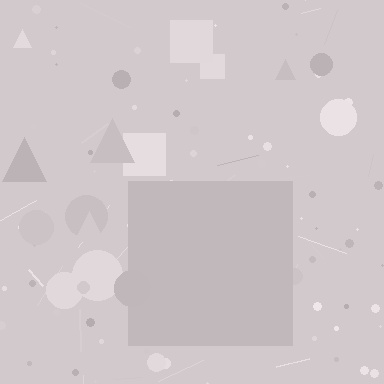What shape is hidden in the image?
A square is hidden in the image.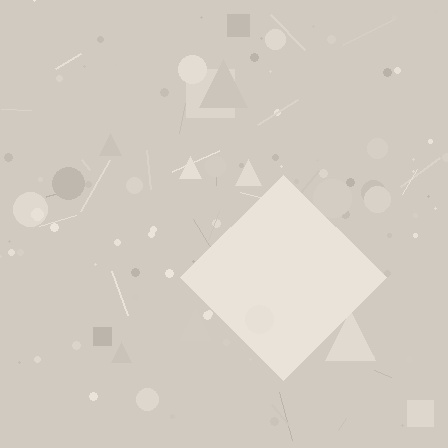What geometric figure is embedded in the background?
A diamond is embedded in the background.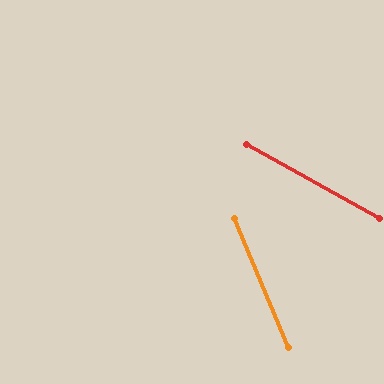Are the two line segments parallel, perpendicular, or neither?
Neither parallel nor perpendicular — they differ by about 38°.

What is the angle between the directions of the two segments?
Approximately 38 degrees.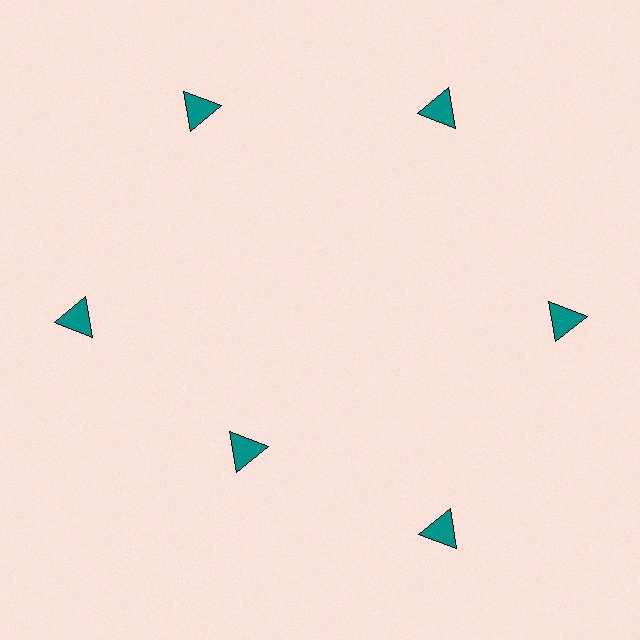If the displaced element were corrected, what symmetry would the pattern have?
It would have 6-fold rotational symmetry — the pattern would map onto itself every 60 degrees.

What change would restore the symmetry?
The symmetry would be restored by moving it outward, back onto the ring so that all 6 triangles sit at equal angles and equal distance from the center.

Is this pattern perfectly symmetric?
No. The 6 teal triangles are arranged in a ring, but one element near the 7 o'clock position is pulled inward toward the center, breaking the 6-fold rotational symmetry.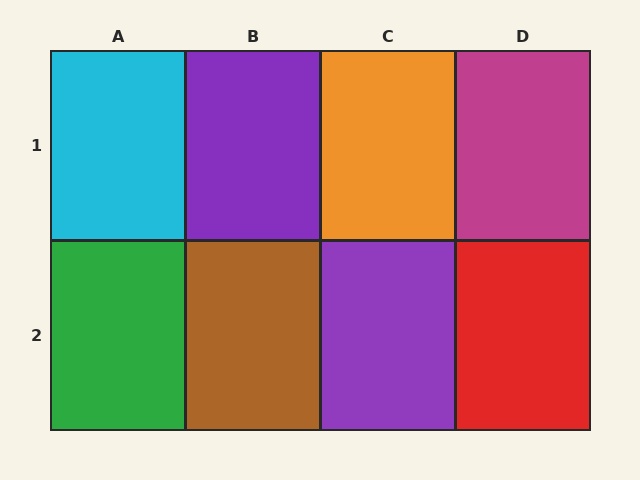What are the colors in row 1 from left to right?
Cyan, purple, orange, magenta.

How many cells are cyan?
1 cell is cyan.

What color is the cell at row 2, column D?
Red.